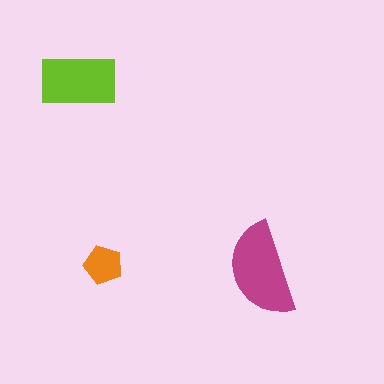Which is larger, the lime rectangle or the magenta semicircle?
The magenta semicircle.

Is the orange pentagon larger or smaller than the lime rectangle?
Smaller.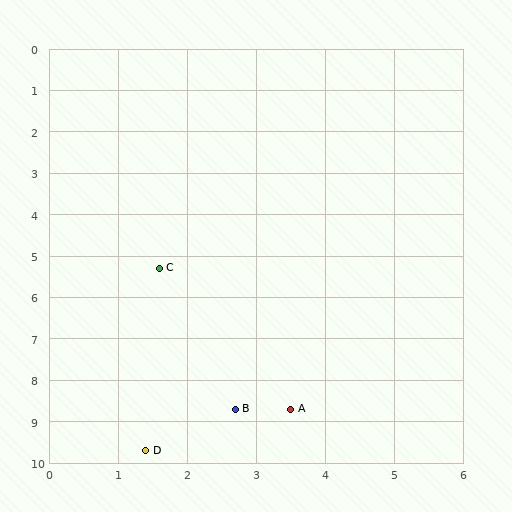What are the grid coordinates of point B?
Point B is at approximately (2.7, 8.7).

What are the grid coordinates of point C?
Point C is at approximately (1.6, 5.3).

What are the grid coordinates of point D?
Point D is at approximately (1.4, 9.7).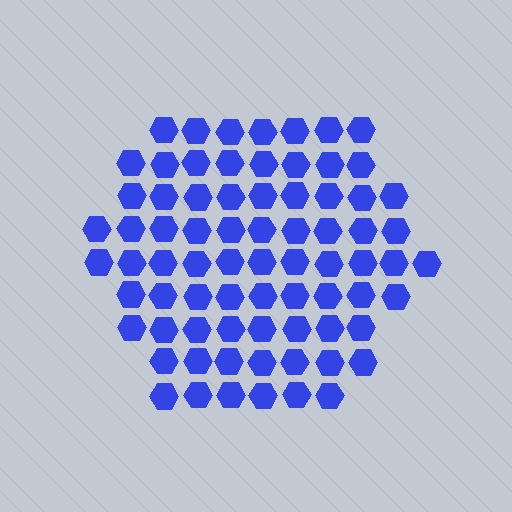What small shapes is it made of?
It is made of small hexagons.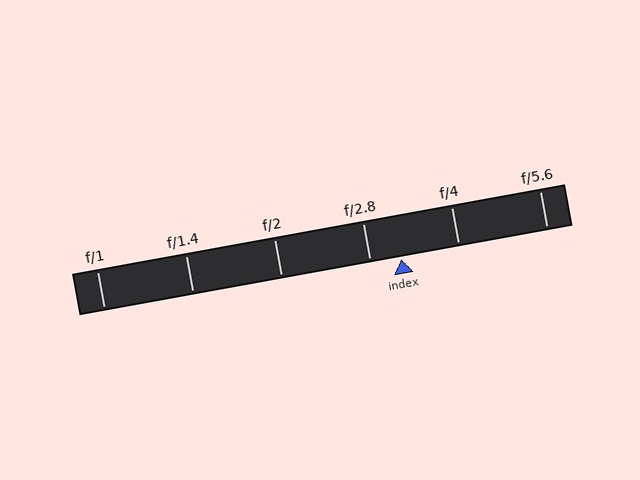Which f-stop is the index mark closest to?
The index mark is closest to f/2.8.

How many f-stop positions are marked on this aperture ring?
There are 6 f-stop positions marked.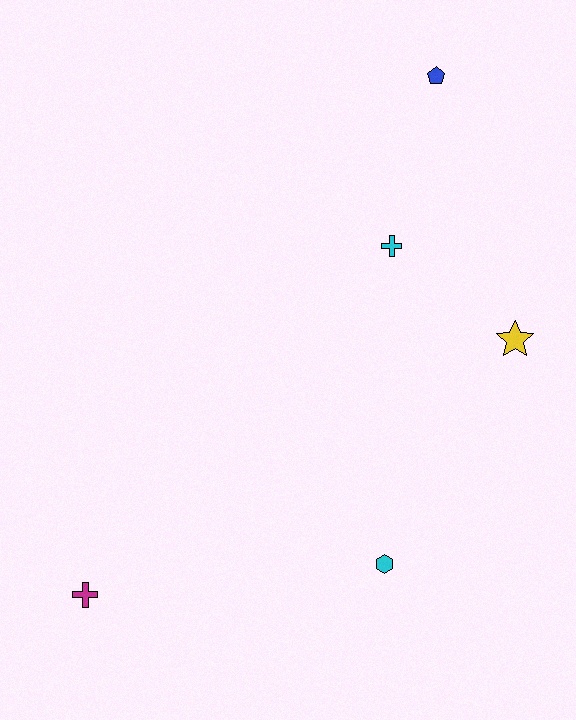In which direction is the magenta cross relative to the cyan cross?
The magenta cross is below the cyan cross.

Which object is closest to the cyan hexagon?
The yellow star is closest to the cyan hexagon.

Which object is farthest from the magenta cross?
The blue pentagon is farthest from the magenta cross.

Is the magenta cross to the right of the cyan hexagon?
No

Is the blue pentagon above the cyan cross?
Yes